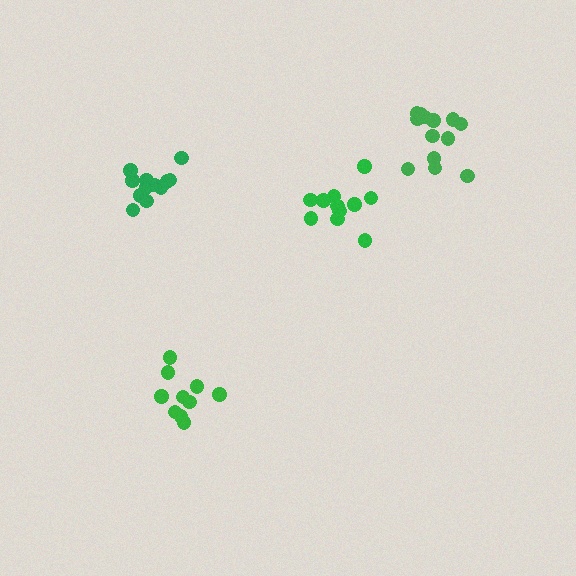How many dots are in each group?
Group 1: 10 dots, Group 2: 12 dots, Group 3: 11 dots, Group 4: 13 dots (46 total).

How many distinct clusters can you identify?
There are 4 distinct clusters.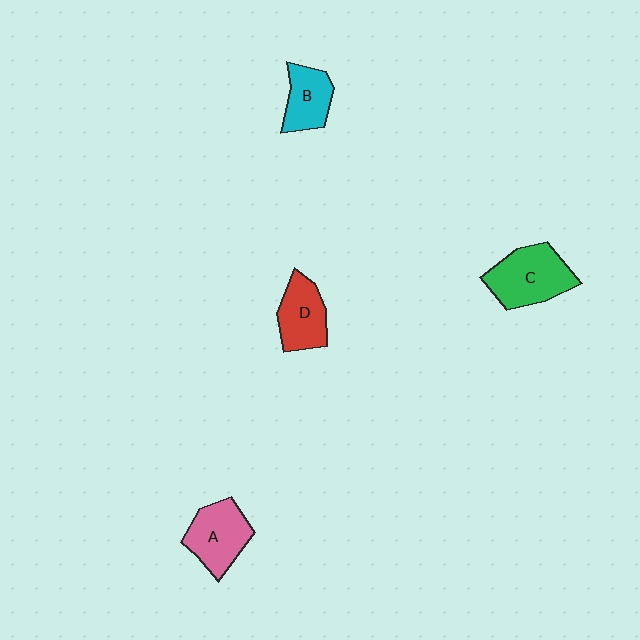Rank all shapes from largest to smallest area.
From largest to smallest: C (green), A (pink), D (red), B (cyan).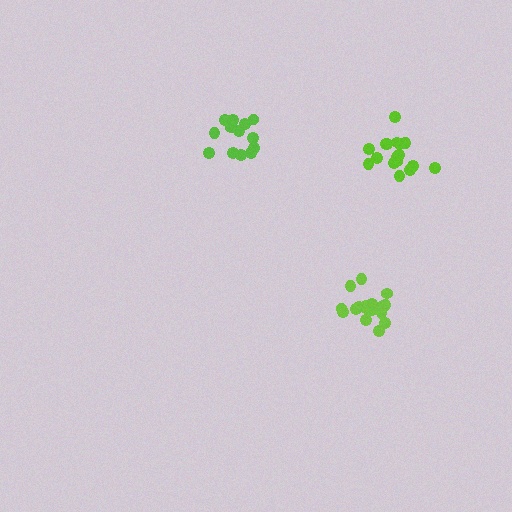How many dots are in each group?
Group 1: 19 dots, Group 2: 17 dots, Group 3: 13 dots (49 total).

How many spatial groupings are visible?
There are 3 spatial groupings.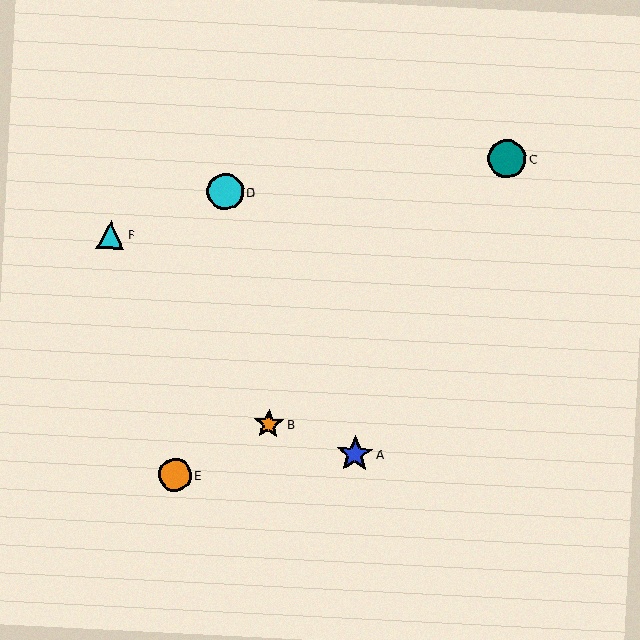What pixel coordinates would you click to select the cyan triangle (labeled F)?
Click at (111, 234) to select the cyan triangle F.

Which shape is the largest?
The teal circle (labeled C) is the largest.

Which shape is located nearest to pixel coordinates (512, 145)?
The teal circle (labeled C) at (507, 158) is nearest to that location.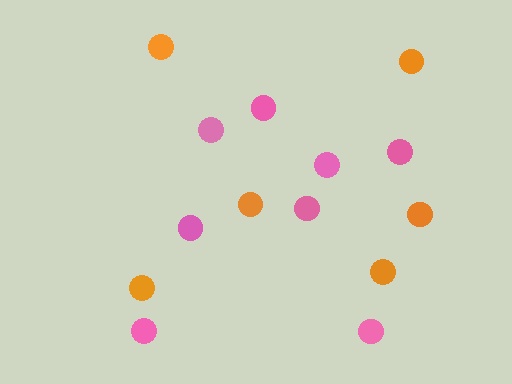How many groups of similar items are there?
There are 2 groups: one group of orange circles (6) and one group of pink circles (8).